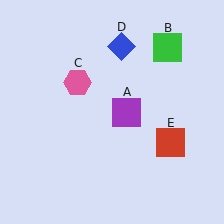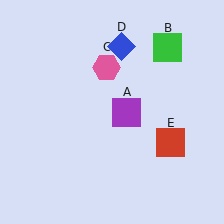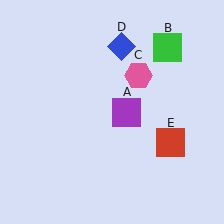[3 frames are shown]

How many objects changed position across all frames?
1 object changed position: pink hexagon (object C).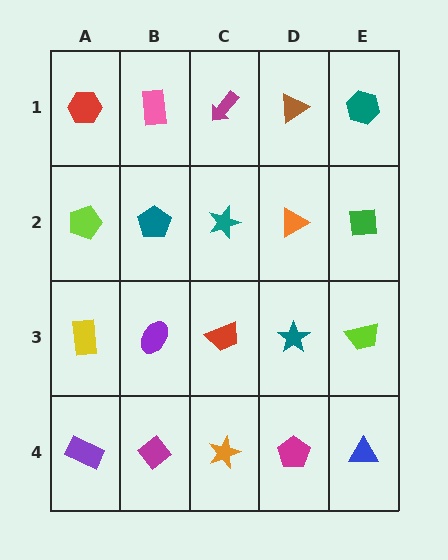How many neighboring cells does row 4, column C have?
3.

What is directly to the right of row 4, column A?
A magenta diamond.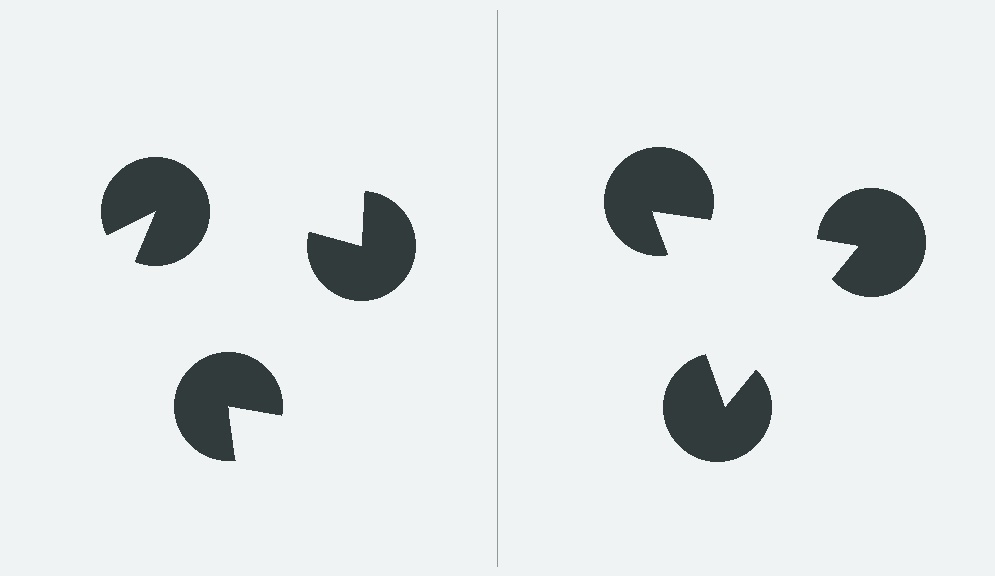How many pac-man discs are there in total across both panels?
6 — 3 on each side.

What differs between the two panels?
The pac-man discs are positioned identically on both sides; only the wedge orientations differ. On the right they align to a triangle; on the left they are misaligned.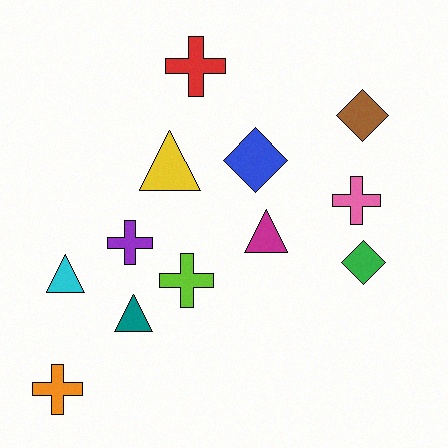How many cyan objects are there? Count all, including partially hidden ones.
There is 1 cyan object.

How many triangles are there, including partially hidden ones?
There are 4 triangles.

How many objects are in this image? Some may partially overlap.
There are 12 objects.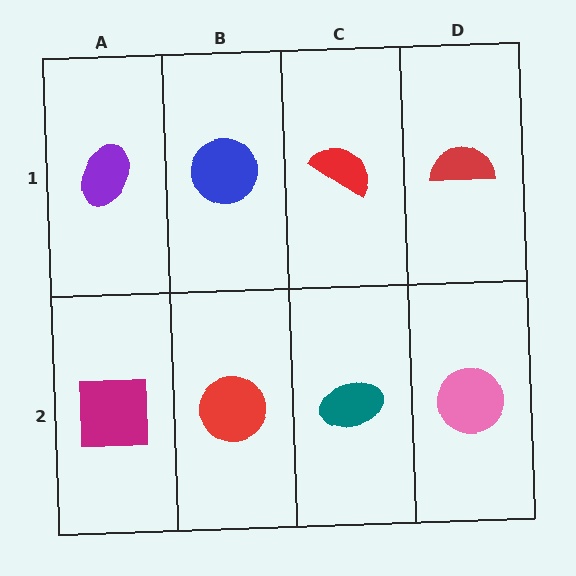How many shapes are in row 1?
4 shapes.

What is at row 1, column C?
A red semicircle.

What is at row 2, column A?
A magenta square.